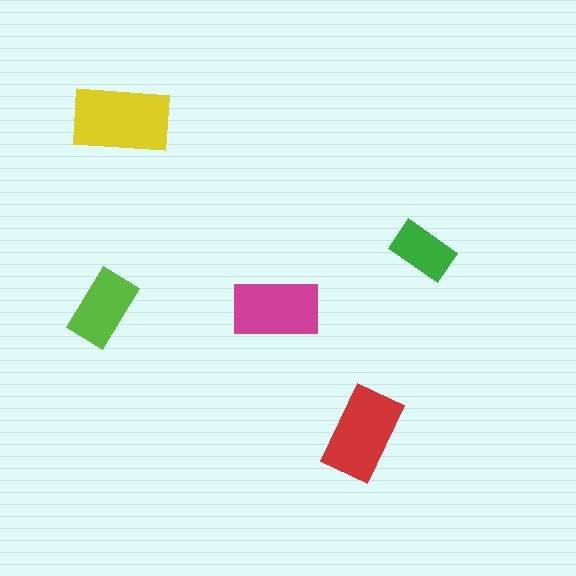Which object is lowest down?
The red rectangle is bottommost.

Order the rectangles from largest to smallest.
the yellow one, the red one, the magenta one, the lime one, the green one.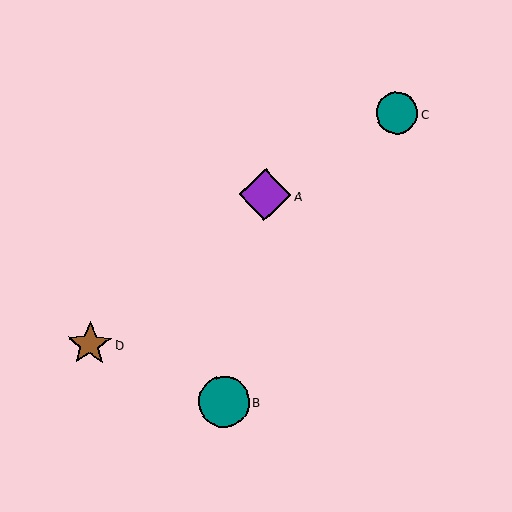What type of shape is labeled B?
Shape B is a teal circle.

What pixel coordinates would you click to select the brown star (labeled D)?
Click at (90, 344) to select the brown star D.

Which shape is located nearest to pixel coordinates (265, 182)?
The purple diamond (labeled A) at (265, 195) is nearest to that location.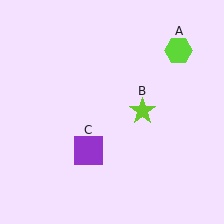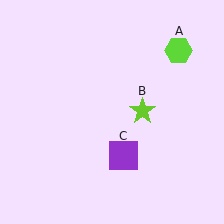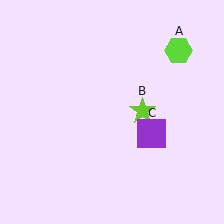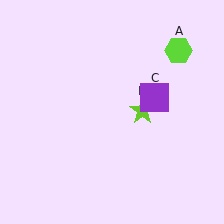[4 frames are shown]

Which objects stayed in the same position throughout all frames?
Lime hexagon (object A) and lime star (object B) remained stationary.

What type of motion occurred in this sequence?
The purple square (object C) rotated counterclockwise around the center of the scene.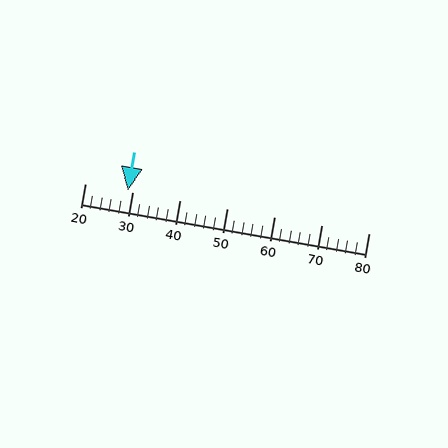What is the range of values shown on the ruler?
The ruler shows values from 20 to 80.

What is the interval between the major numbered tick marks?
The major tick marks are spaced 10 units apart.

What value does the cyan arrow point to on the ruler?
The cyan arrow points to approximately 29.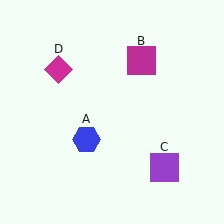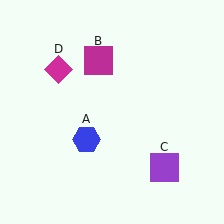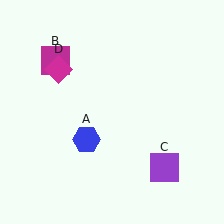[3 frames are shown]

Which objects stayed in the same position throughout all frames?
Blue hexagon (object A) and purple square (object C) and magenta diamond (object D) remained stationary.